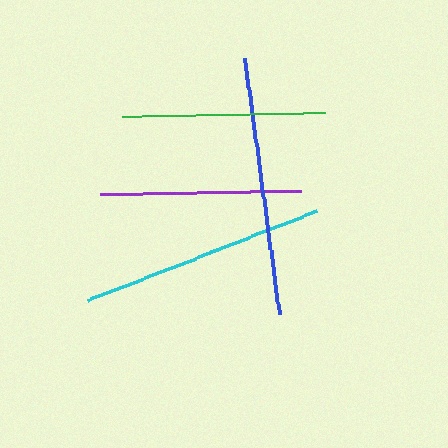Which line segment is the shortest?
The purple line is the shortest at approximately 201 pixels.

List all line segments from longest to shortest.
From longest to shortest: blue, cyan, green, purple.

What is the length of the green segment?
The green segment is approximately 202 pixels long.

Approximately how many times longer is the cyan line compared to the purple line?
The cyan line is approximately 1.2 times the length of the purple line.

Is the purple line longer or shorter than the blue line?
The blue line is longer than the purple line.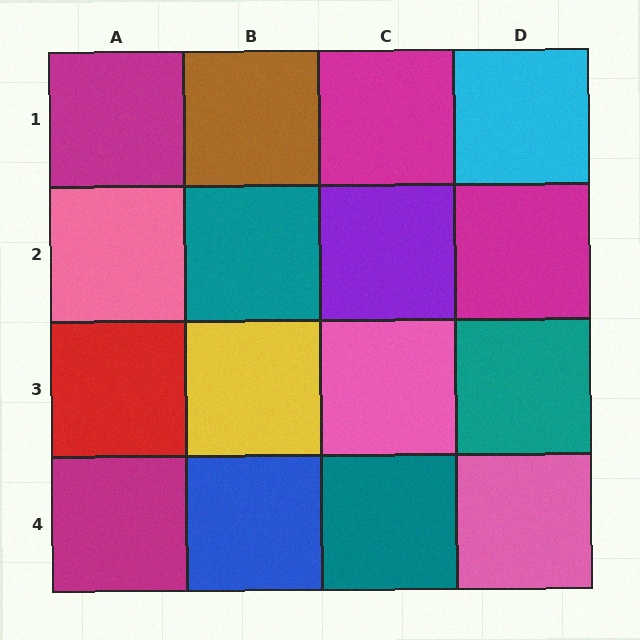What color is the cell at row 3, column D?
Teal.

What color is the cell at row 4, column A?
Magenta.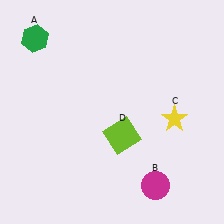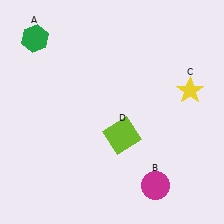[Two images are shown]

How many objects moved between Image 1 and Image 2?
1 object moved between the two images.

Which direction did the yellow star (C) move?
The yellow star (C) moved up.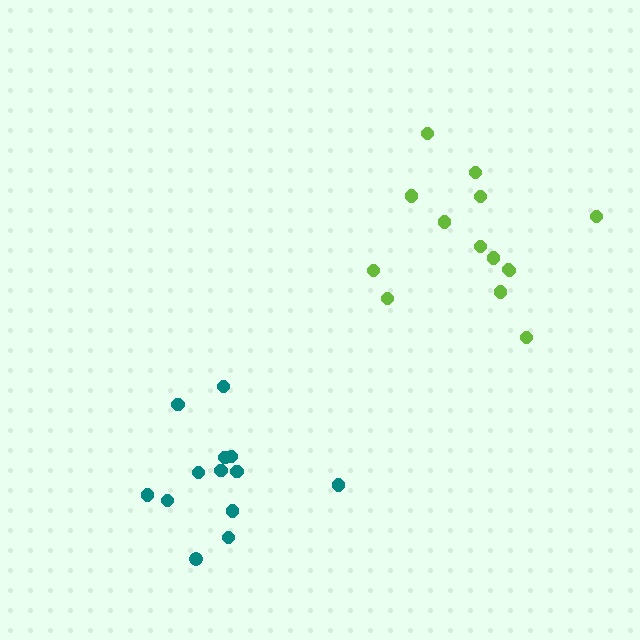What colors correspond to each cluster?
The clusters are colored: teal, lime.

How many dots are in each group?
Group 1: 13 dots, Group 2: 14 dots (27 total).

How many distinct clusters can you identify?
There are 2 distinct clusters.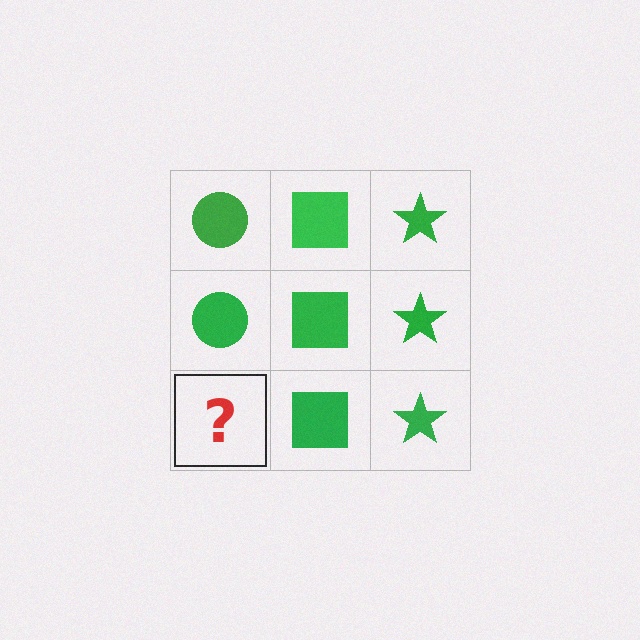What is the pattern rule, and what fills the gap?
The rule is that each column has a consistent shape. The gap should be filled with a green circle.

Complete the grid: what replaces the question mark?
The question mark should be replaced with a green circle.